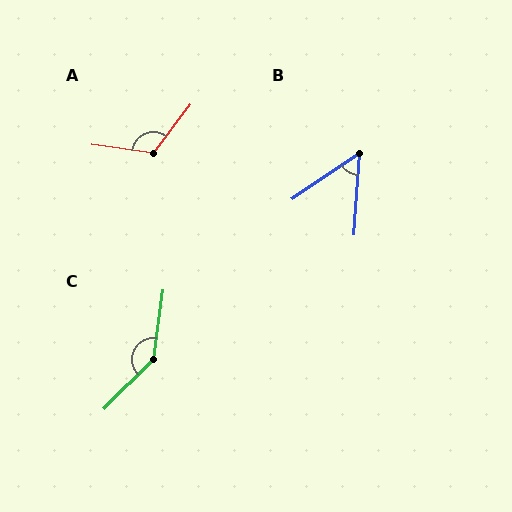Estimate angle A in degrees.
Approximately 119 degrees.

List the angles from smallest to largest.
B (52°), A (119°), C (143°).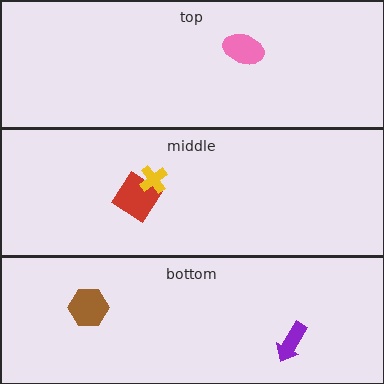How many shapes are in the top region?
1.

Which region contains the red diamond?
The middle region.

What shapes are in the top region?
The pink ellipse.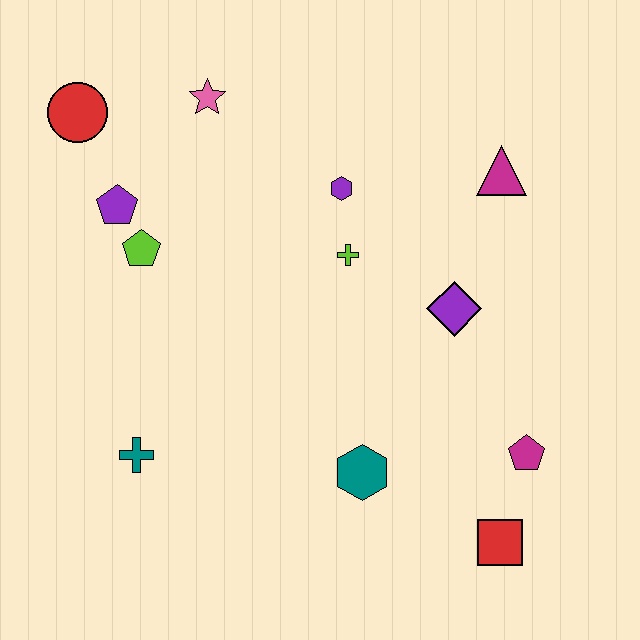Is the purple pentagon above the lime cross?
Yes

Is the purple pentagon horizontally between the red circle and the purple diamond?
Yes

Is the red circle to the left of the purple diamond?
Yes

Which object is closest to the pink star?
The red circle is closest to the pink star.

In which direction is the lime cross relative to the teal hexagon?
The lime cross is above the teal hexagon.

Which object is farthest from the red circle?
The red square is farthest from the red circle.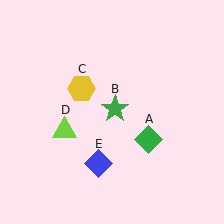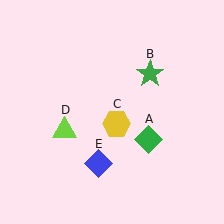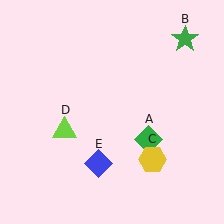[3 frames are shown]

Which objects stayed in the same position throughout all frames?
Green diamond (object A) and lime triangle (object D) and blue diamond (object E) remained stationary.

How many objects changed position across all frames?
2 objects changed position: green star (object B), yellow hexagon (object C).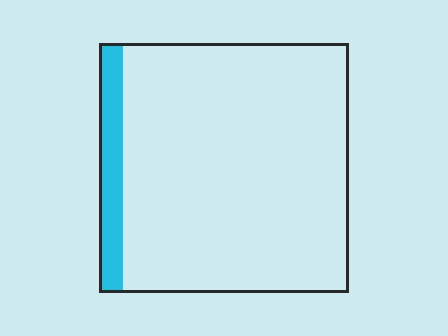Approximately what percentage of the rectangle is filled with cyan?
Approximately 10%.